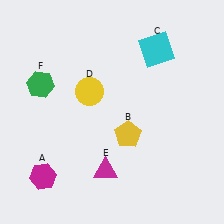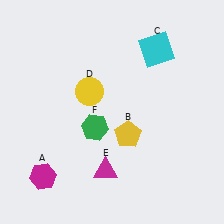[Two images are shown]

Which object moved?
The green hexagon (F) moved right.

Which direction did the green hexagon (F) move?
The green hexagon (F) moved right.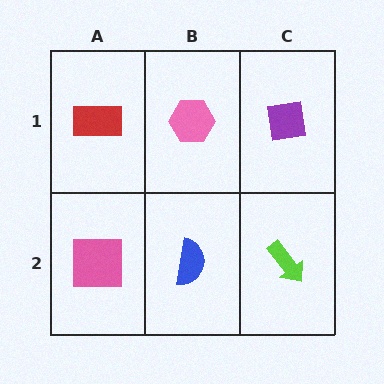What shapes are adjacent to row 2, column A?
A red rectangle (row 1, column A), a blue semicircle (row 2, column B).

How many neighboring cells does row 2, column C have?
2.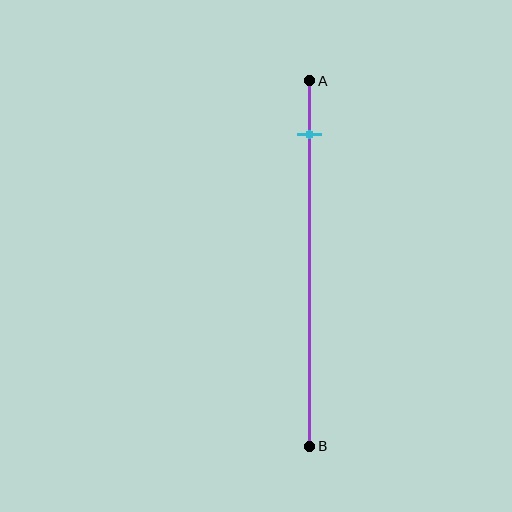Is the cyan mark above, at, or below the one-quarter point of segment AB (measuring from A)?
The cyan mark is above the one-quarter point of segment AB.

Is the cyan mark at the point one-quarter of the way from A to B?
No, the mark is at about 15% from A, not at the 25% one-quarter point.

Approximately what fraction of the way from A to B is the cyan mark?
The cyan mark is approximately 15% of the way from A to B.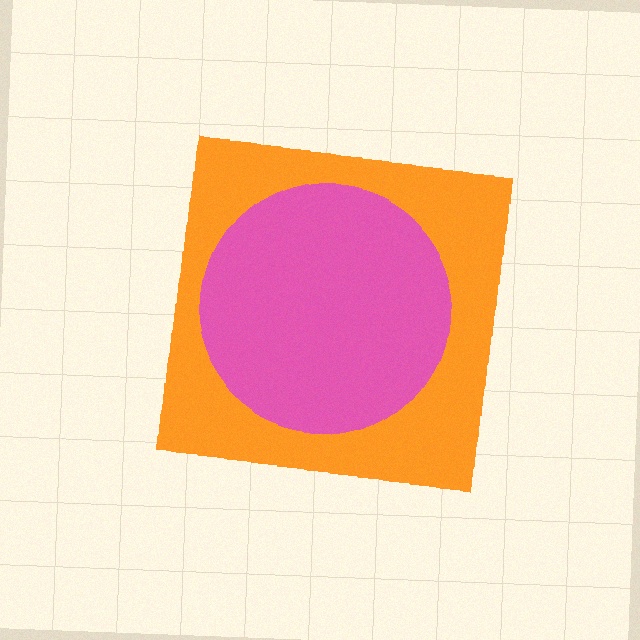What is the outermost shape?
The orange square.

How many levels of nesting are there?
2.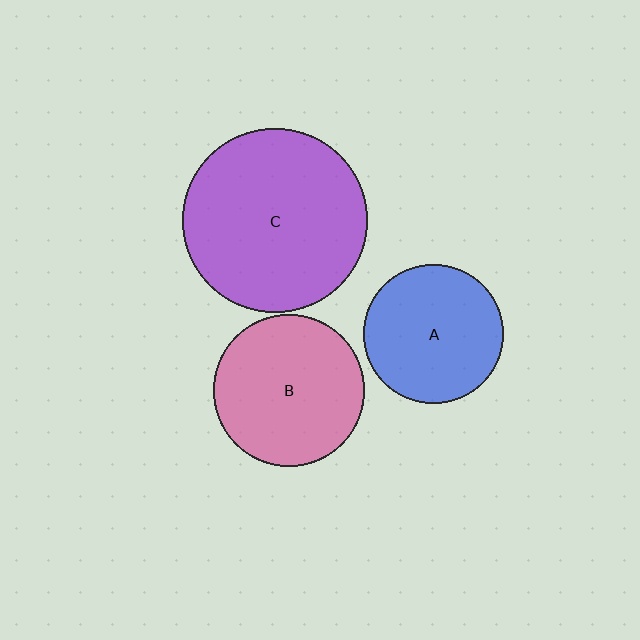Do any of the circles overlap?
No, none of the circles overlap.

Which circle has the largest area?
Circle C (purple).